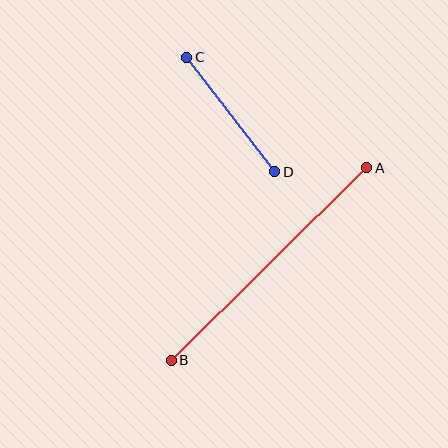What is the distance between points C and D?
The distance is approximately 144 pixels.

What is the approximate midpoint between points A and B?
The midpoint is at approximately (269, 264) pixels.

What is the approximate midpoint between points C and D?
The midpoint is at approximately (231, 114) pixels.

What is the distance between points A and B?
The distance is approximately 275 pixels.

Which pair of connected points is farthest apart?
Points A and B are farthest apart.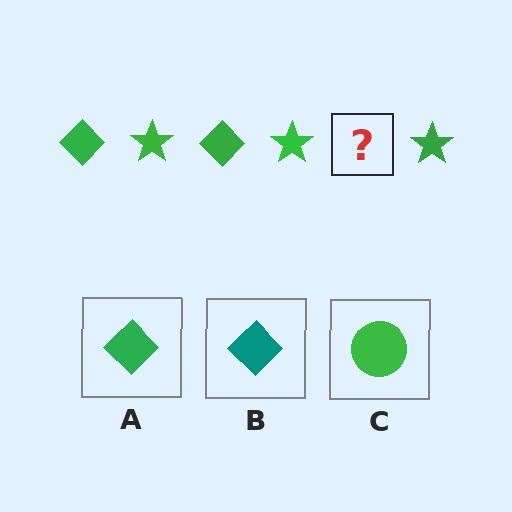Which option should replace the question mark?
Option A.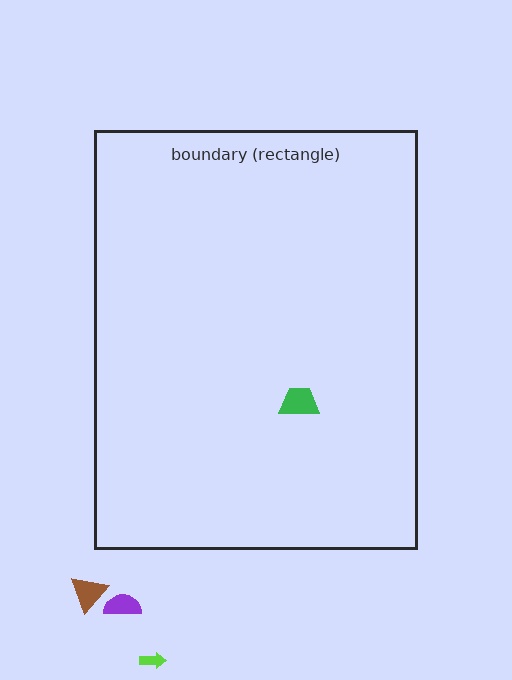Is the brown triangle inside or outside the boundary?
Outside.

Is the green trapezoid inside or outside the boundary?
Inside.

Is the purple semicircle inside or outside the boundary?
Outside.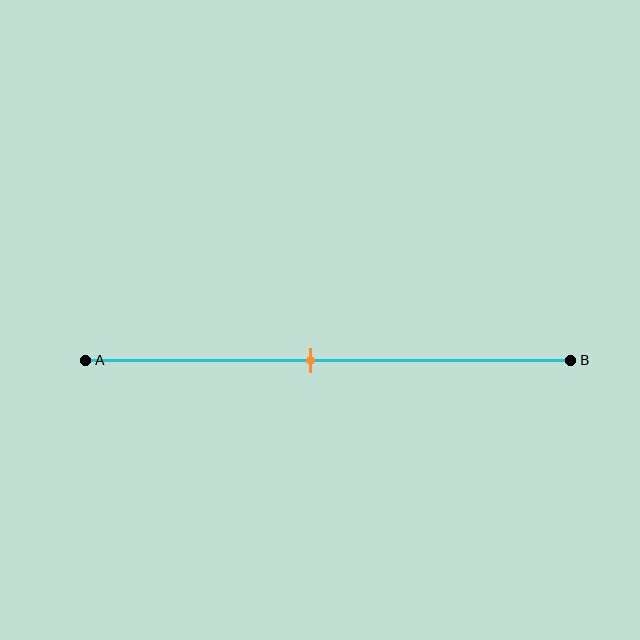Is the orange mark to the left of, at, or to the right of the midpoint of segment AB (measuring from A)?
The orange mark is to the left of the midpoint of segment AB.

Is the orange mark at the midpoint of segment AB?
No, the mark is at about 45% from A, not at the 50% midpoint.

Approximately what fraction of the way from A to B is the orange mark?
The orange mark is approximately 45% of the way from A to B.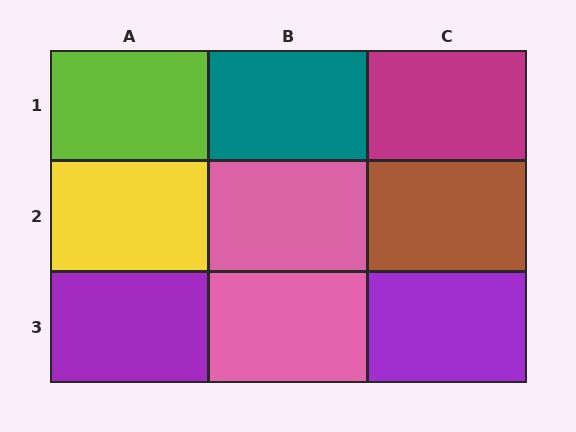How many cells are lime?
1 cell is lime.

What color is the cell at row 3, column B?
Pink.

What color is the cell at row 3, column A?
Purple.